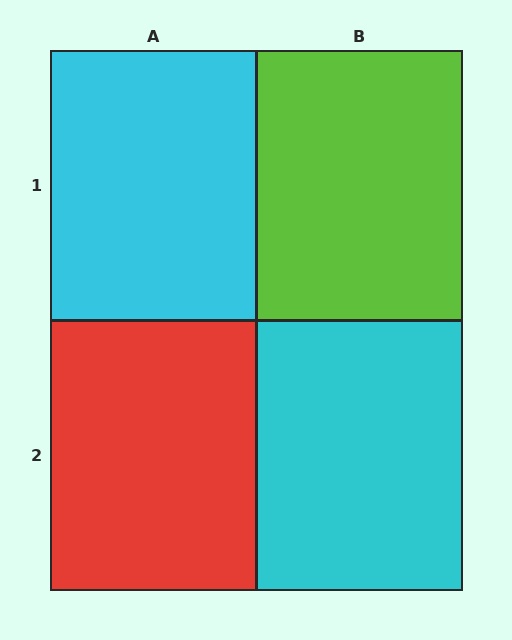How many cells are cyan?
2 cells are cyan.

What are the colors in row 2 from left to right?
Red, cyan.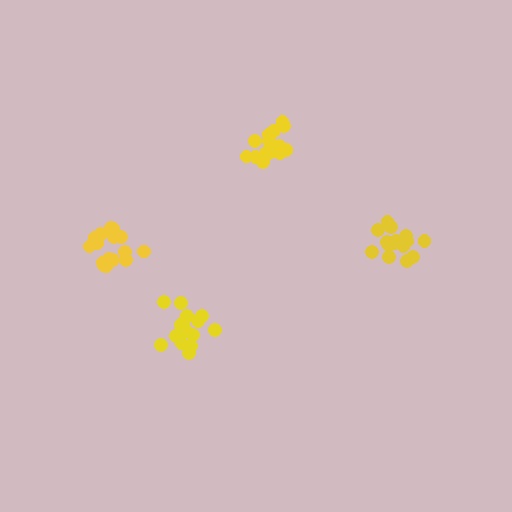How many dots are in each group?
Group 1: 16 dots, Group 2: 17 dots, Group 3: 17 dots, Group 4: 15 dots (65 total).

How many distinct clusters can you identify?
There are 4 distinct clusters.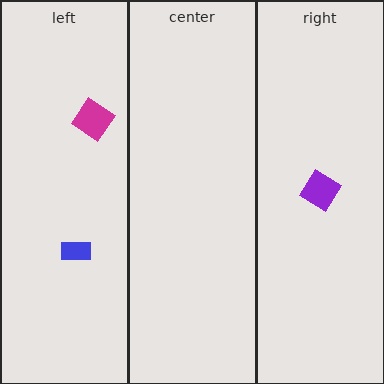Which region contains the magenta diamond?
The left region.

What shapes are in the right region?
The purple diamond.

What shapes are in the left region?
The magenta diamond, the blue rectangle.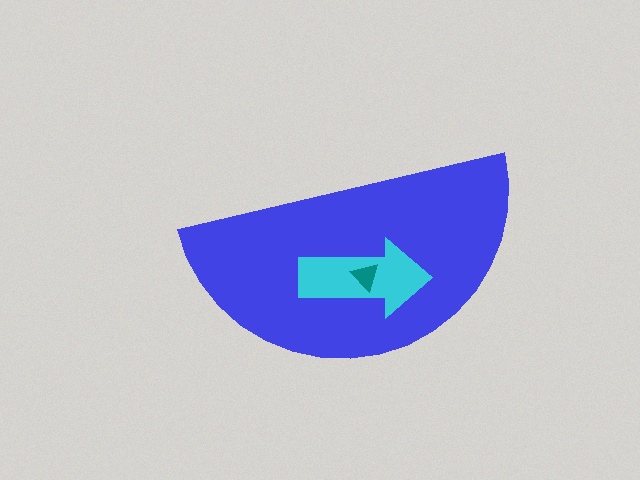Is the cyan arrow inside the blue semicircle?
Yes.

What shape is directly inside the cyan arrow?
The teal triangle.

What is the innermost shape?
The teal triangle.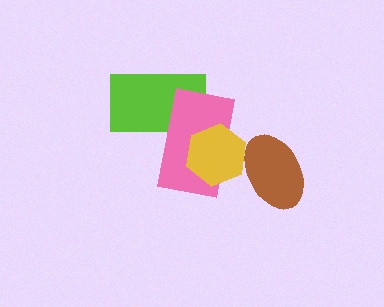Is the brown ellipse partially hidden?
Yes, it is partially covered by another shape.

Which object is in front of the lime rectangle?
The pink rectangle is in front of the lime rectangle.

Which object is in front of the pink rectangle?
The yellow hexagon is in front of the pink rectangle.